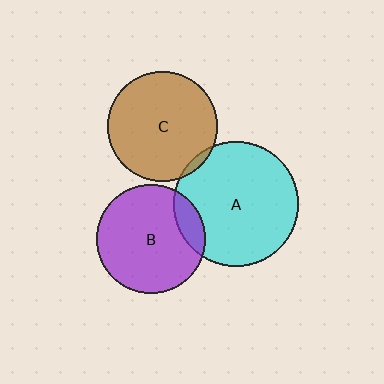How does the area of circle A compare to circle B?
Approximately 1.3 times.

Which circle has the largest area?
Circle A (cyan).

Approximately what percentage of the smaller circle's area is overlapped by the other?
Approximately 15%.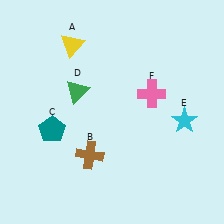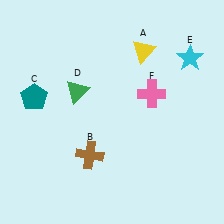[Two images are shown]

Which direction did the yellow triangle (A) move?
The yellow triangle (A) moved right.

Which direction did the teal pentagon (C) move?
The teal pentagon (C) moved up.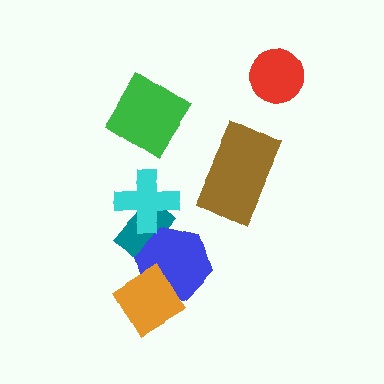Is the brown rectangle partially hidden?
No, no other shape covers it.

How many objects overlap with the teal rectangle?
2 objects overlap with the teal rectangle.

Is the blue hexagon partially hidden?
Yes, it is partially covered by another shape.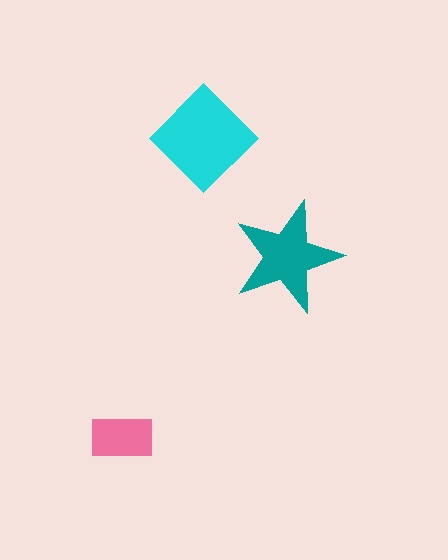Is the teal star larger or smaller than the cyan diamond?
Smaller.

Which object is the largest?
The cyan diamond.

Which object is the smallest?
The pink rectangle.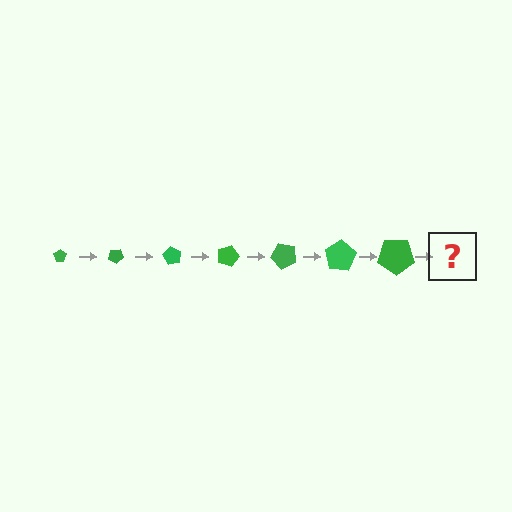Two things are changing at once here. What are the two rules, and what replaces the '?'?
The two rules are that the pentagon grows larger each step and it rotates 30 degrees each step. The '?' should be a pentagon, larger than the previous one and rotated 210 degrees from the start.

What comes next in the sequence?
The next element should be a pentagon, larger than the previous one and rotated 210 degrees from the start.